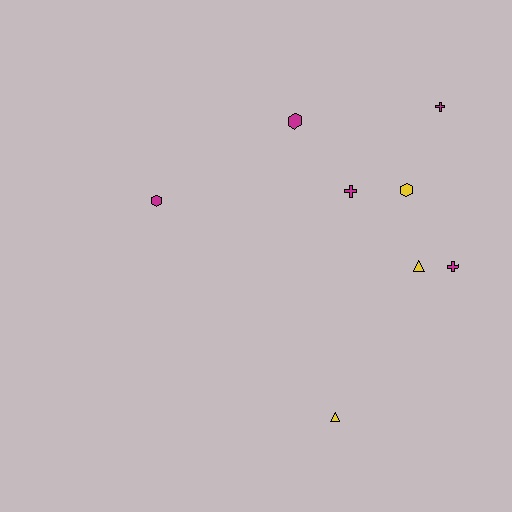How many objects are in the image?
There are 8 objects.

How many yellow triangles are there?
There are 2 yellow triangles.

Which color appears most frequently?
Magenta, with 5 objects.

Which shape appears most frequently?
Hexagon, with 3 objects.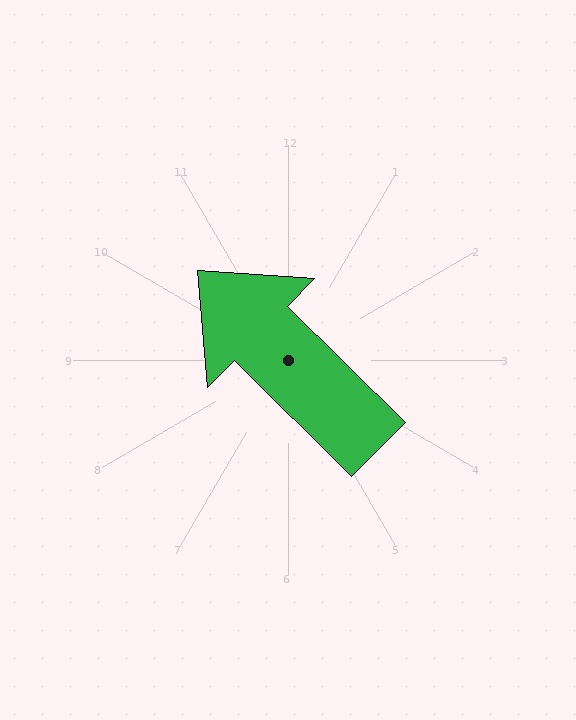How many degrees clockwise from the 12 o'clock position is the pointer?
Approximately 315 degrees.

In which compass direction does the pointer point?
Northwest.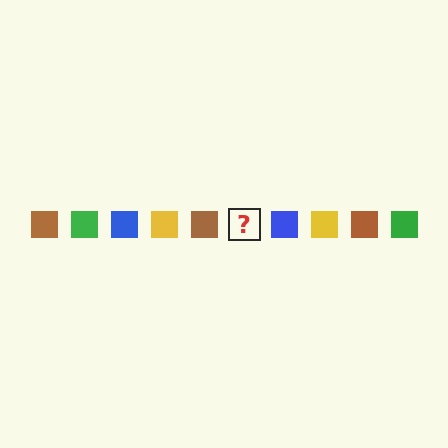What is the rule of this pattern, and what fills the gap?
The rule is that the pattern cycles through brown, green, blue, yellow squares. The gap should be filled with a green square.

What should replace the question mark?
The question mark should be replaced with a green square.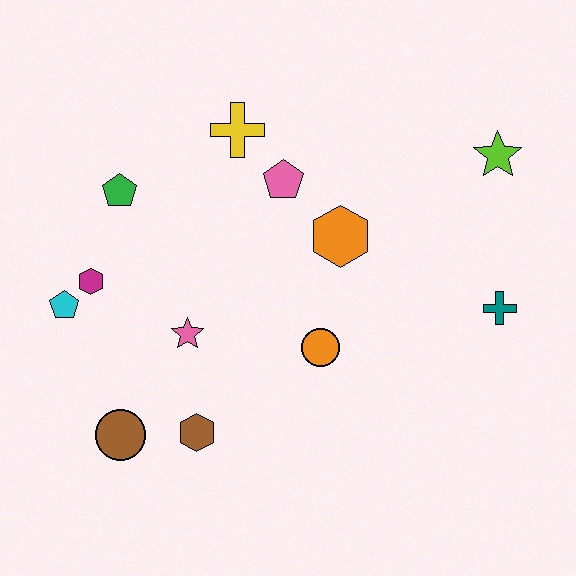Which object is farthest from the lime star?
The brown circle is farthest from the lime star.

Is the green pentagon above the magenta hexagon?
Yes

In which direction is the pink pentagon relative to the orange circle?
The pink pentagon is above the orange circle.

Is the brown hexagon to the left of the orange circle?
Yes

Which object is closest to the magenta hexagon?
The cyan pentagon is closest to the magenta hexagon.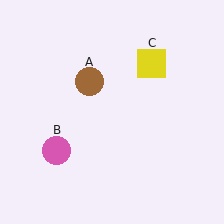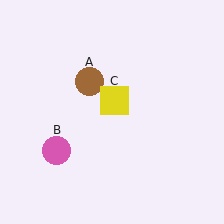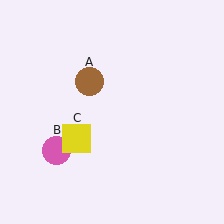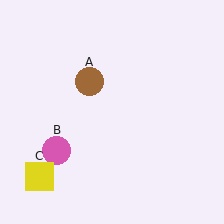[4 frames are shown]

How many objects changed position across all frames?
1 object changed position: yellow square (object C).